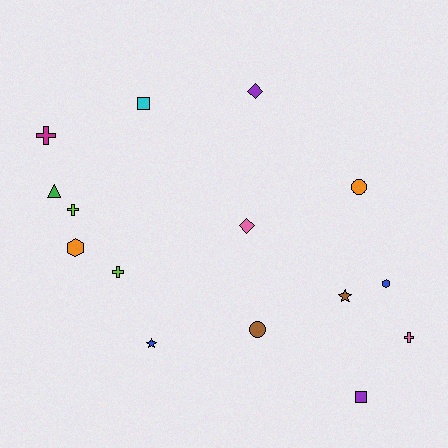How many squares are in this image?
There are 2 squares.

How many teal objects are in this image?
There are no teal objects.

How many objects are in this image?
There are 15 objects.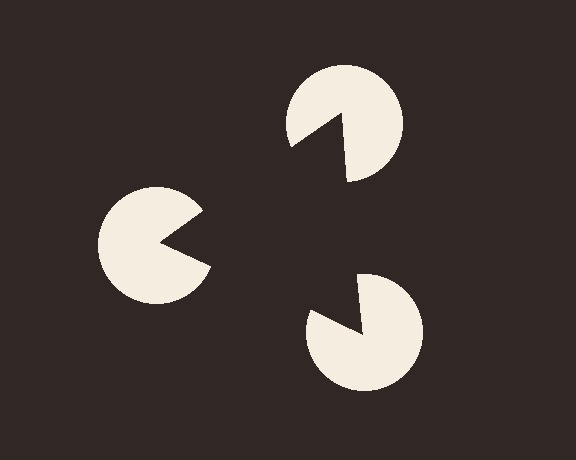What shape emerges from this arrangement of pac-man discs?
An illusory triangle — its edges are inferred from the aligned wedge cuts in the pac-man discs, not physically drawn.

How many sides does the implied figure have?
3 sides.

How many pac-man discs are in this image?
There are 3 — one at each vertex of the illusory triangle.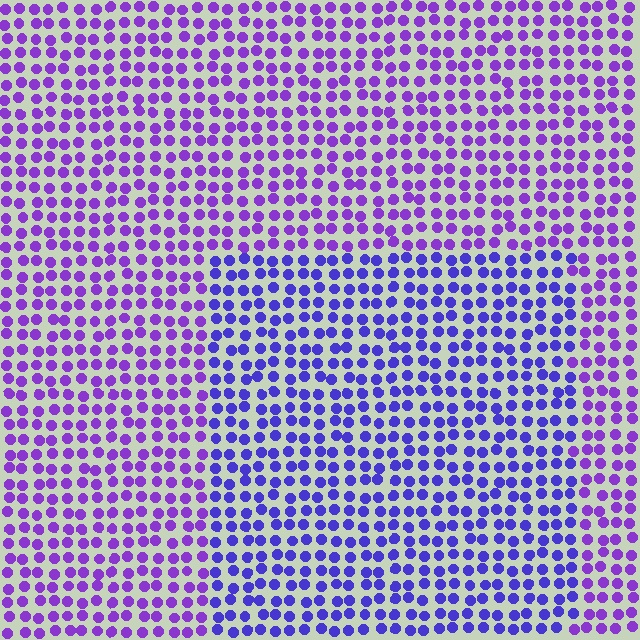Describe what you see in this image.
The image is filled with small purple elements in a uniform arrangement. A rectangle-shaped region is visible where the elements are tinted to a slightly different hue, forming a subtle color boundary.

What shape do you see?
I see a rectangle.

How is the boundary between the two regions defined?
The boundary is defined purely by a slight shift in hue (about 26 degrees). Spacing, size, and orientation are identical on both sides.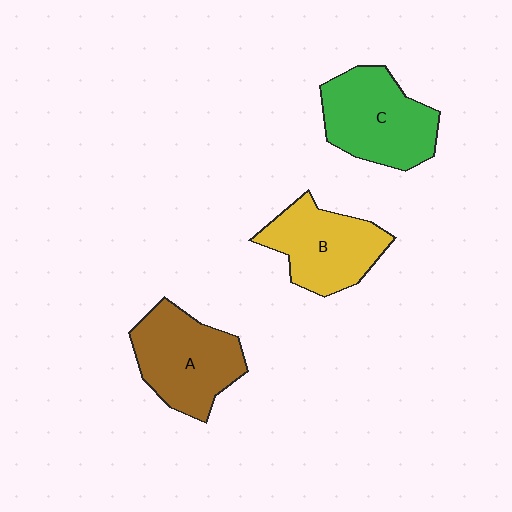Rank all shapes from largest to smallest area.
From largest to smallest: C (green), A (brown), B (yellow).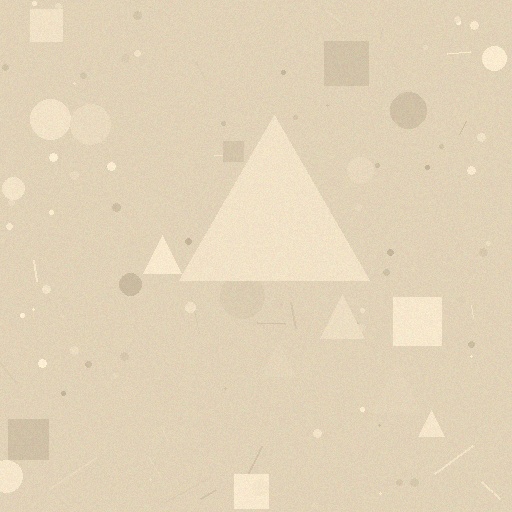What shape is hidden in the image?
A triangle is hidden in the image.